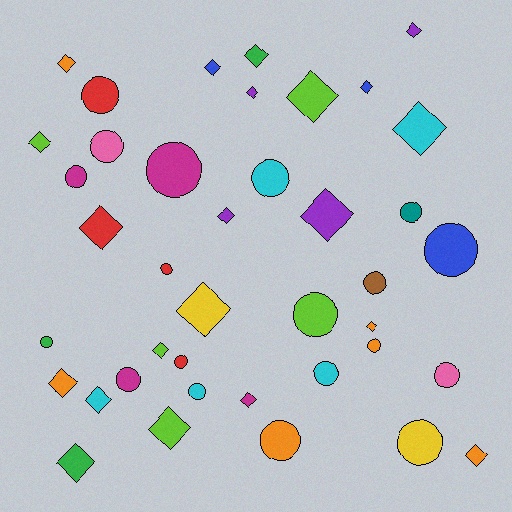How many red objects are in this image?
There are 4 red objects.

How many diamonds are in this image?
There are 21 diamonds.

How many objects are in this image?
There are 40 objects.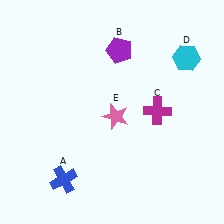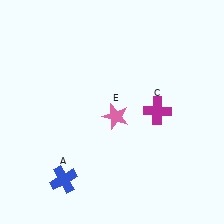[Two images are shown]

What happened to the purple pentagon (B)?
The purple pentagon (B) was removed in Image 2. It was in the top-right area of Image 1.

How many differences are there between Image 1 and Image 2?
There are 2 differences between the two images.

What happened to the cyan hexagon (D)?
The cyan hexagon (D) was removed in Image 2. It was in the top-right area of Image 1.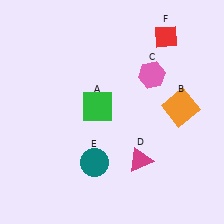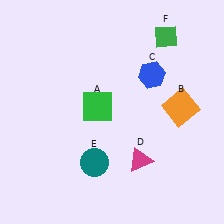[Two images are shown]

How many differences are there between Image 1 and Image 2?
There are 2 differences between the two images.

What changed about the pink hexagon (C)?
In Image 1, C is pink. In Image 2, it changed to blue.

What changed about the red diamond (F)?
In Image 1, F is red. In Image 2, it changed to green.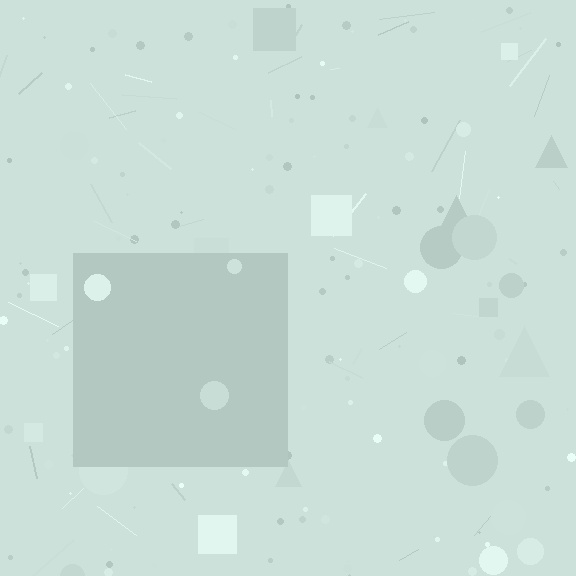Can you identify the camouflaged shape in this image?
The camouflaged shape is a square.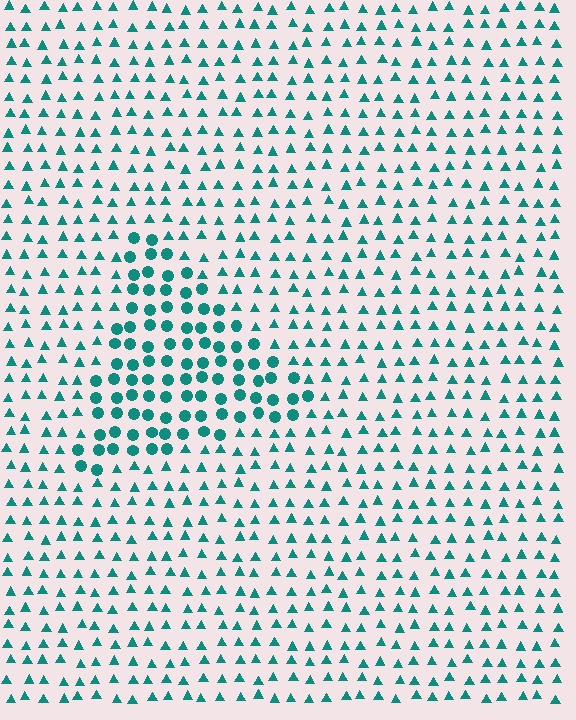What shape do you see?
I see a triangle.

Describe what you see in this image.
The image is filled with small teal elements arranged in a uniform grid. A triangle-shaped region contains circles, while the surrounding area contains triangles. The boundary is defined purely by the change in element shape.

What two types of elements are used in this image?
The image uses circles inside the triangle region and triangles outside it.